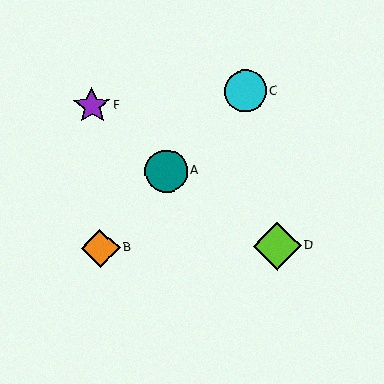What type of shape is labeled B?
Shape B is an orange diamond.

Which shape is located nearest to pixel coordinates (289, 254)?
The lime diamond (labeled D) at (277, 246) is nearest to that location.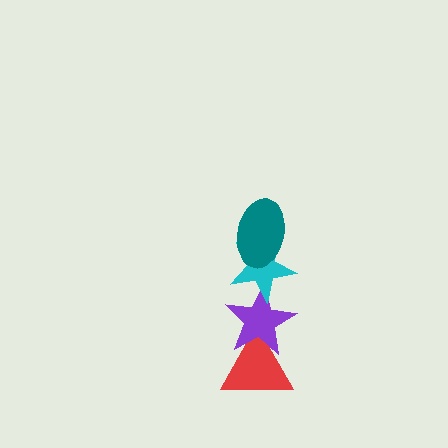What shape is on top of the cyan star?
The teal ellipse is on top of the cyan star.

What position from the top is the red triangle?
The red triangle is 4th from the top.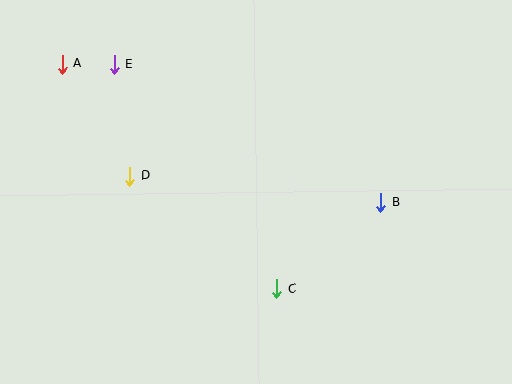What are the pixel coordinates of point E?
Point E is at (115, 64).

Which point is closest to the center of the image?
Point C at (277, 289) is closest to the center.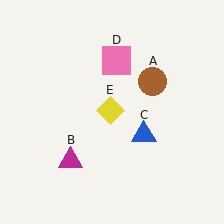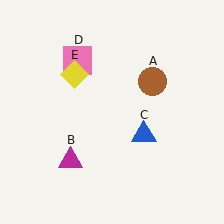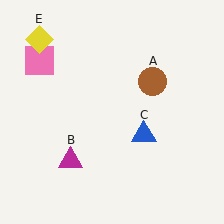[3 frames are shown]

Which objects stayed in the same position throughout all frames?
Brown circle (object A) and magenta triangle (object B) and blue triangle (object C) remained stationary.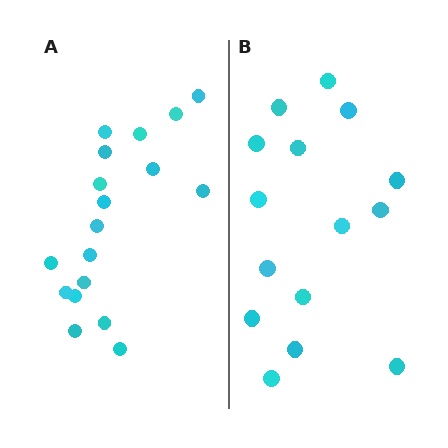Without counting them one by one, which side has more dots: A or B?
Region A (the left region) has more dots.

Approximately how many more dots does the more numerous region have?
Region A has just a few more — roughly 2 or 3 more dots than region B.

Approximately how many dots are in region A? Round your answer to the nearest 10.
About 20 dots. (The exact count is 18, which rounds to 20.)